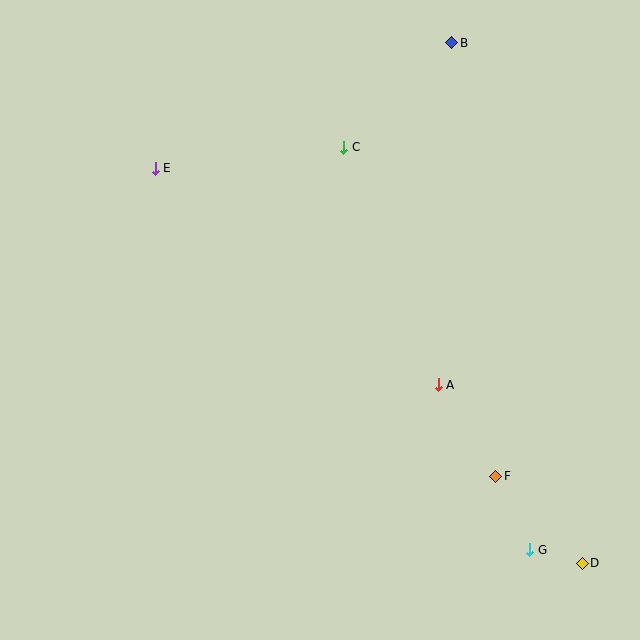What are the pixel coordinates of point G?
Point G is at (530, 550).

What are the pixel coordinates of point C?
Point C is at (344, 147).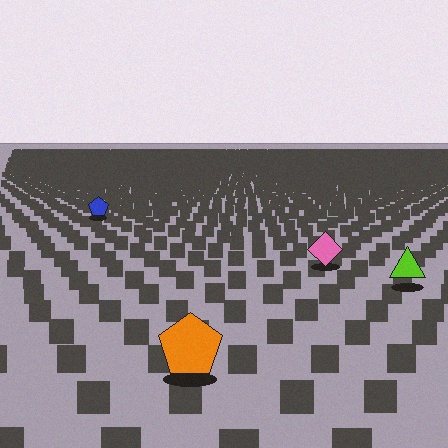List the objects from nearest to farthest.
From nearest to farthest: the orange pentagon, the lime triangle, the pink diamond, the blue pentagon.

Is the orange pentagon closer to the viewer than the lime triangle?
Yes. The orange pentagon is closer — you can tell from the texture gradient: the ground texture is coarser near it.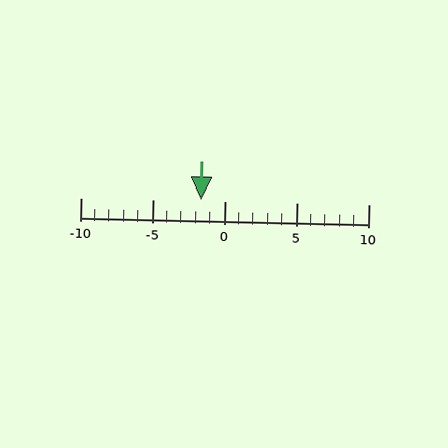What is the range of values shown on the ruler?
The ruler shows values from -10 to 10.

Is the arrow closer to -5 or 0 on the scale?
The arrow is closer to 0.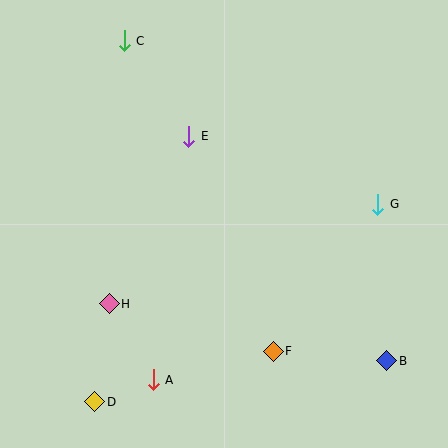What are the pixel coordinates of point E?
Point E is at (189, 136).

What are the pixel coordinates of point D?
Point D is at (95, 402).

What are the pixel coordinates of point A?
Point A is at (153, 380).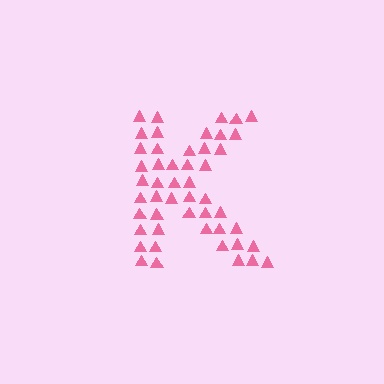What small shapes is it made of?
It is made of small triangles.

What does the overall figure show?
The overall figure shows the letter K.